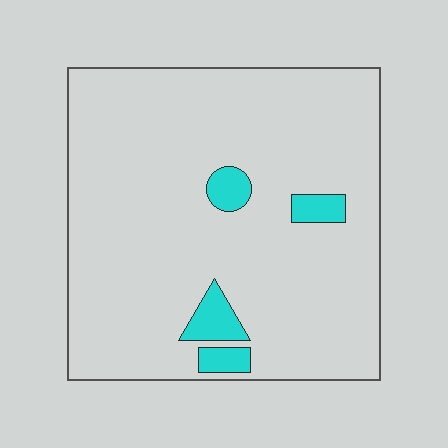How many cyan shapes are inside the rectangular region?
4.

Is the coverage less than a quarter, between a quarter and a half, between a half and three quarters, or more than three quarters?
Less than a quarter.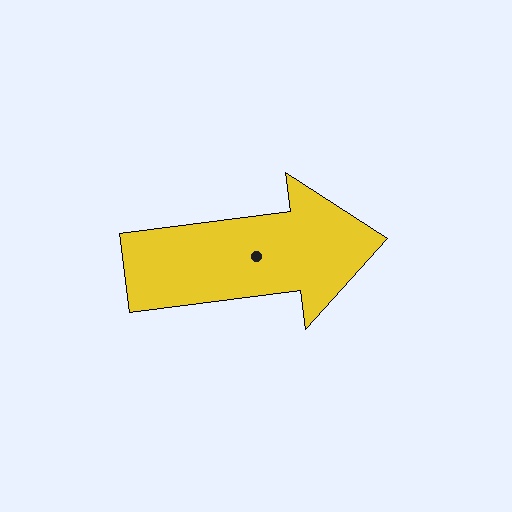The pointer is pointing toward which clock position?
Roughly 3 o'clock.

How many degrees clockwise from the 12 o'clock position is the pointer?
Approximately 83 degrees.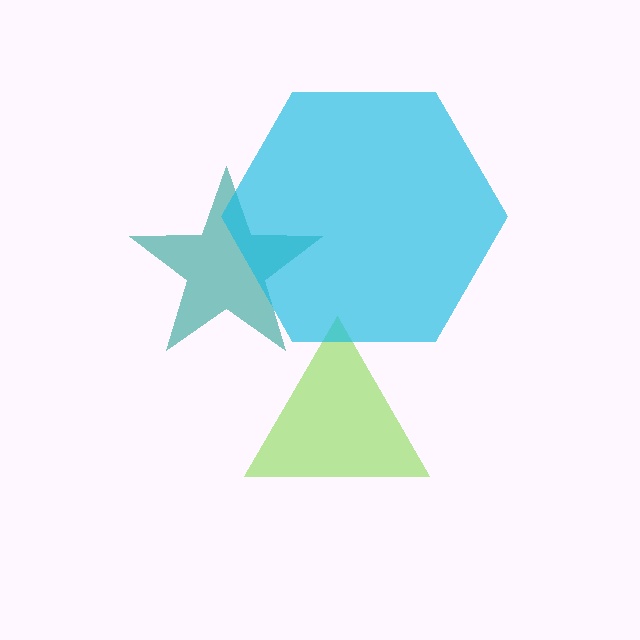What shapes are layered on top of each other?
The layered shapes are: a lime triangle, a teal star, a cyan hexagon.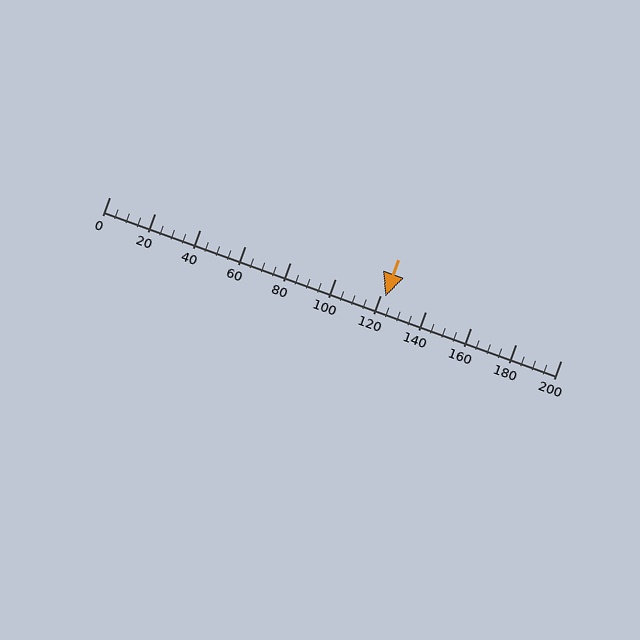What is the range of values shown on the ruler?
The ruler shows values from 0 to 200.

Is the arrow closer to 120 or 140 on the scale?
The arrow is closer to 120.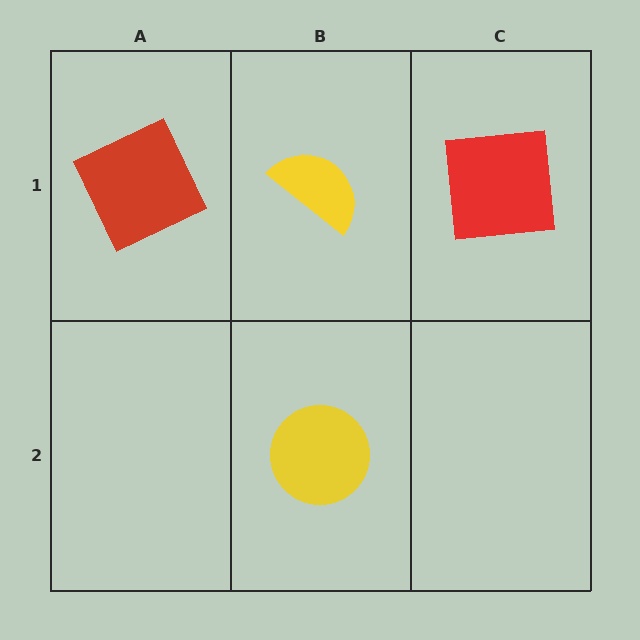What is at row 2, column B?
A yellow circle.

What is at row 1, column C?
A red square.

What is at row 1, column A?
A red square.